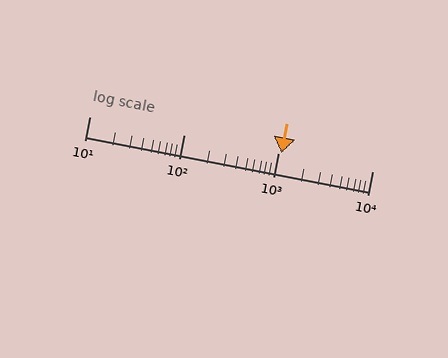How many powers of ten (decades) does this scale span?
The scale spans 3 decades, from 10 to 10000.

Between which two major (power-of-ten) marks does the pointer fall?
The pointer is between 1000 and 10000.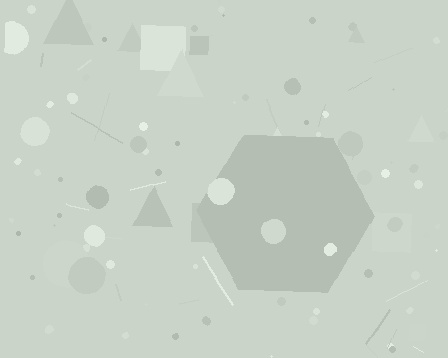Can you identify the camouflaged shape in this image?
The camouflaged shape is a hexagon.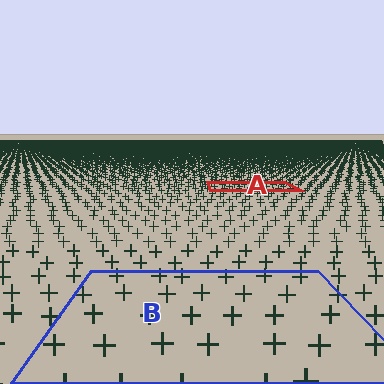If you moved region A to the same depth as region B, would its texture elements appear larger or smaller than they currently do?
They would appear larger. At a closer depth, the same texture elements are projected at a bigger on-screen size.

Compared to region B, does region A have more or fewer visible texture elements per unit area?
Region A has more texture elements per unit area — they are packed more densely because it is farther away.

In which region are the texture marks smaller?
The texture marks are smaller in region A, because it is farther away.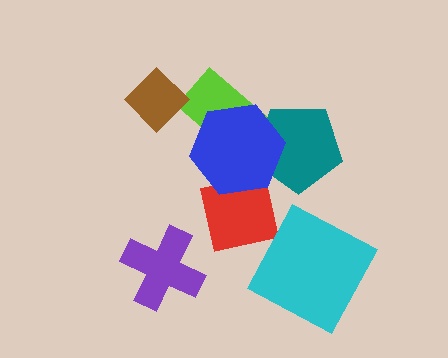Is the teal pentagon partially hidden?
Yes, it is partially covered by another shape.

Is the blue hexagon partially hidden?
No, no other shape covers it.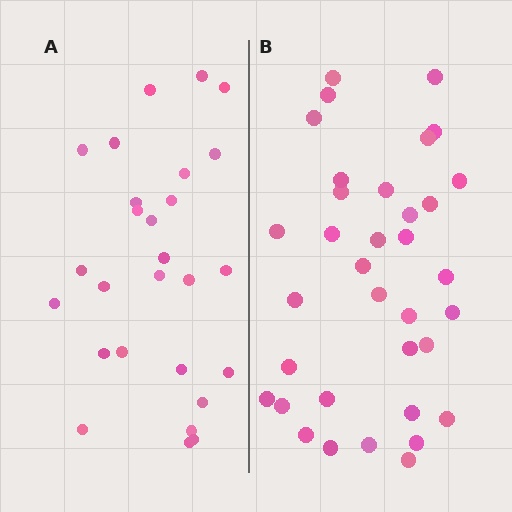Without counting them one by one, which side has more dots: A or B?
Region B (the right region) has more dots.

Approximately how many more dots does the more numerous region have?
Region B has roughly 8 or so more dots than region A.